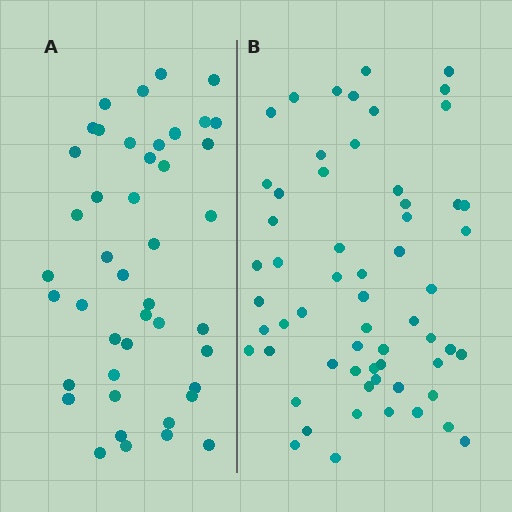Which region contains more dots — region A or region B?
Region B (the right region) has more dots.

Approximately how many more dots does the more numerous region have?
Region B has approximately 15 more dots than region A.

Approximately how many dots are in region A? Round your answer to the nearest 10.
About 40 dots. (The exact count is 44, which rounds to 40.)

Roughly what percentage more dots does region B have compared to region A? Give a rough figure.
About 35% more.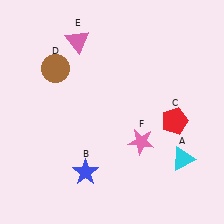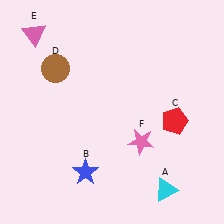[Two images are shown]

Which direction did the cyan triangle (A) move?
The cyan triangle (A) moved down.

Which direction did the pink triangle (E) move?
The pink triangle (E) moved left.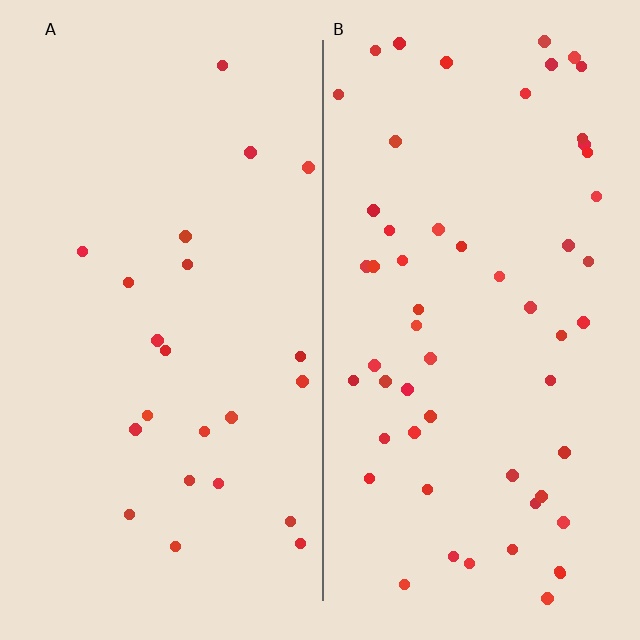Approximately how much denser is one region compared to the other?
Approximately 2.5× — region B over region A.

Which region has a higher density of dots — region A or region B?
B (the right).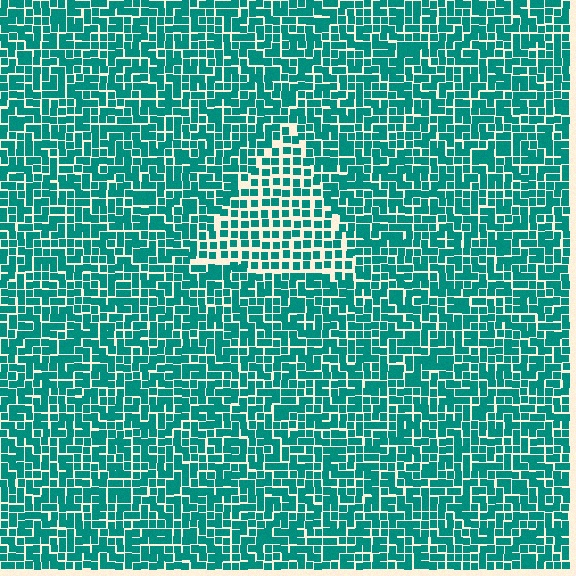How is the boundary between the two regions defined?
The boundary is defined by a change in element density (approximately 1.6x ratio). All elements are the same color, size, and shape.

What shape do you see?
I see a triangle.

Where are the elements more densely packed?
The elements are more densely packed outside the triangle boundary.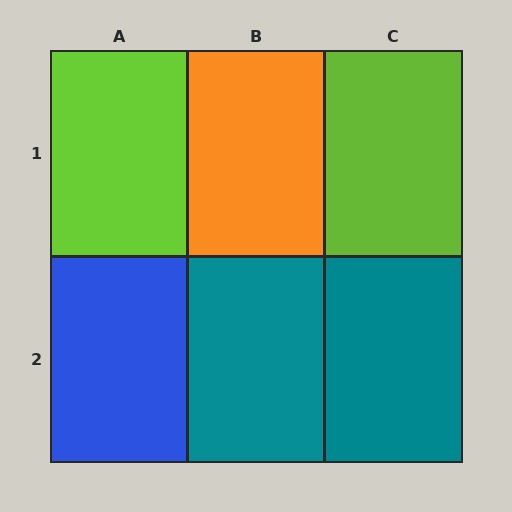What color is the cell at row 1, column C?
Lime.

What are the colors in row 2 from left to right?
Blue, teal, teal.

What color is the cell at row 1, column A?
Lime.